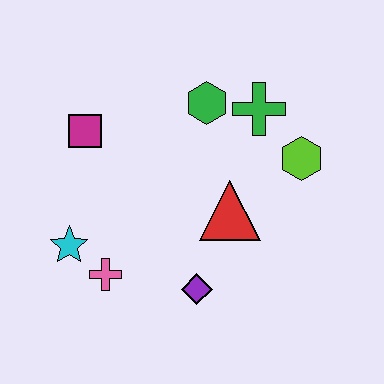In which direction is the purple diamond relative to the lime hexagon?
The purple diamond is below the lime hexagon.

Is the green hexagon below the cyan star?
No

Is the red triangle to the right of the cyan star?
Yes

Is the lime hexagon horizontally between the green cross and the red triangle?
No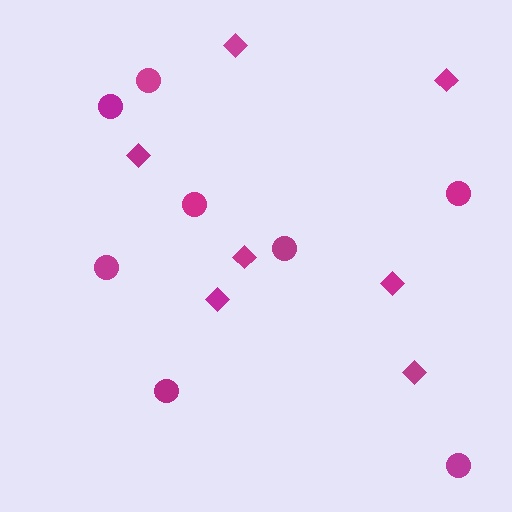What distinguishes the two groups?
There are 2 groups: one group of diamonds (7) and one group of circles (8).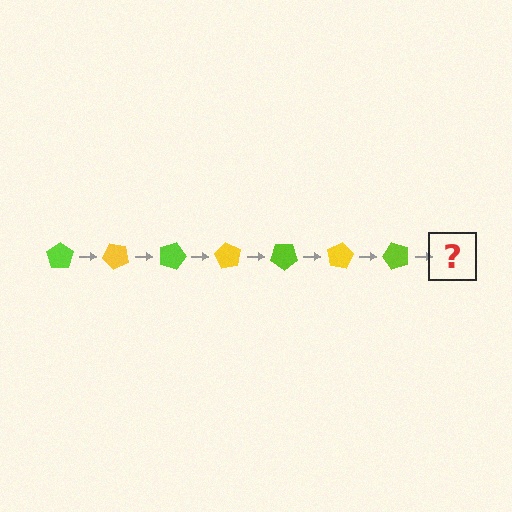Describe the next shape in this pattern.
It should be a yellow pentagon, rotated 315 degrees from the start.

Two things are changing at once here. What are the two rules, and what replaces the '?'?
The two rules are that it rotates 45 degrees each step and the color cycles through lime and yellow. The '?' should be a yellow pentagon, rotated 315 degrees from the start.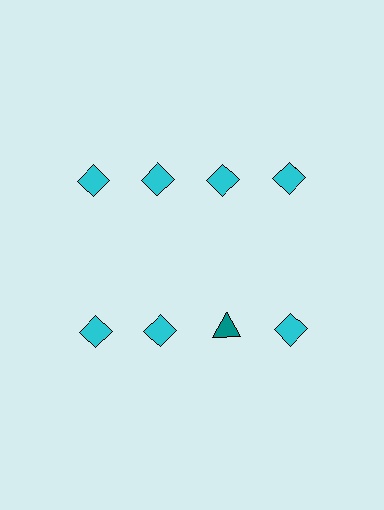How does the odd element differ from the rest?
It differs in both color (teal instead of cyan) and shape (triangle instead of diamond).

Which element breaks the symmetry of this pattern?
The teal triangle in the second row, center column breaks the symmetry. All other shapes are cyan diamonds.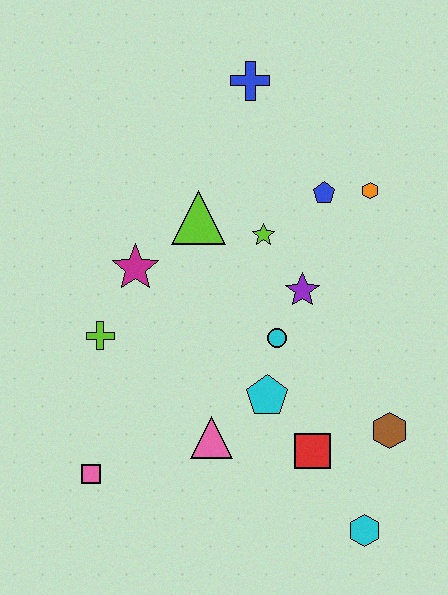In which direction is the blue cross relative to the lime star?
The blue cross is above the lime star.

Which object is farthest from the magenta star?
The cyan hexagon is farthest from the magenta star.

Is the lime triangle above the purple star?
Yes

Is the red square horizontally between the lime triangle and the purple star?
No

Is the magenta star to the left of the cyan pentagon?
Yes